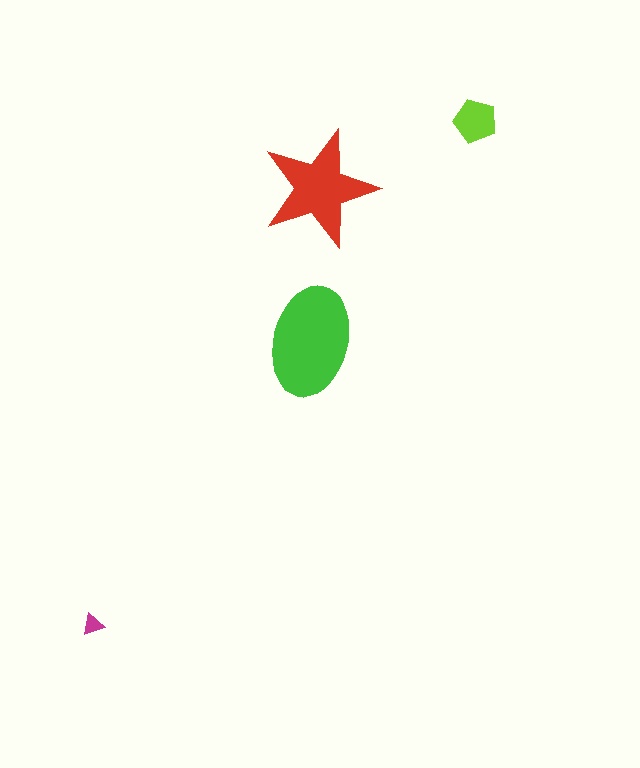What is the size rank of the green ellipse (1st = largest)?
1st.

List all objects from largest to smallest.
The green ellipse, the red star, the lime pentagon, the magenta triangle.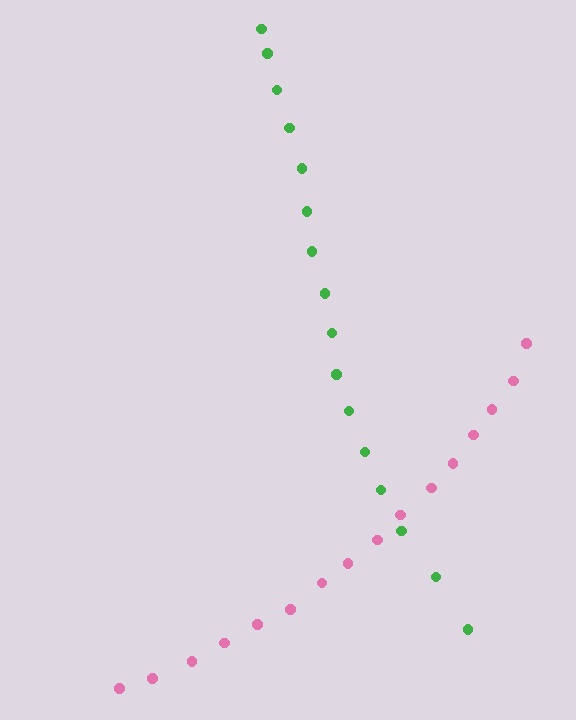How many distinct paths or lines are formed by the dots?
There are 2 distinct paths.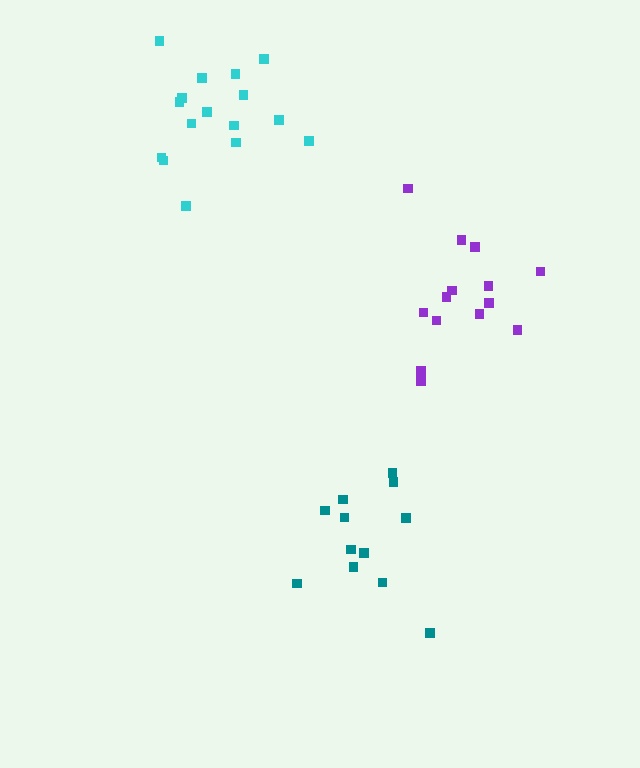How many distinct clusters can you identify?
There are 3 distinct clusters.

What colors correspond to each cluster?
The clusters are colored: purple, teal, cyan.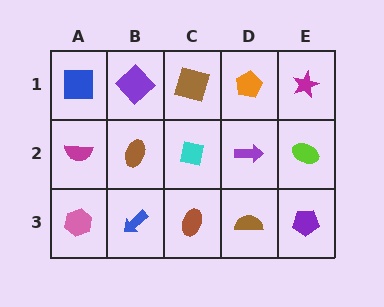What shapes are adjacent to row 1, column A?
A magenta semicircle (row 2, column A), a purple diamond (row 1, column B).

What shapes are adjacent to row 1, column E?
A lime ellipse (row 2, column E), an orange pentagon (row 1, column D).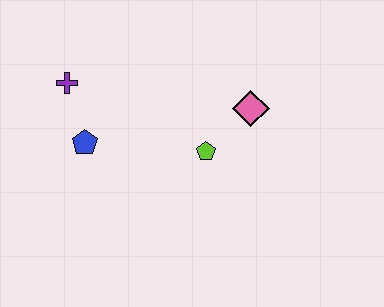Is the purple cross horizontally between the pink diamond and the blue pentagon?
No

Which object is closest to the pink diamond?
The lime pentagon is closest to the pink diamond.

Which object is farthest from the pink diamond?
The purple cross is farthest from the pink diamond.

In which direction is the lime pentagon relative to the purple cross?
The lime pentagon is to the right of the purple cross.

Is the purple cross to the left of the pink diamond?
Yes